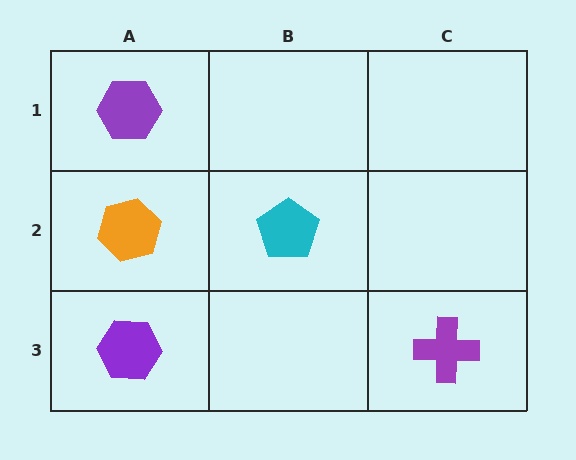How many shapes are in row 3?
2 shapes.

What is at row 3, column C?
A purple cross.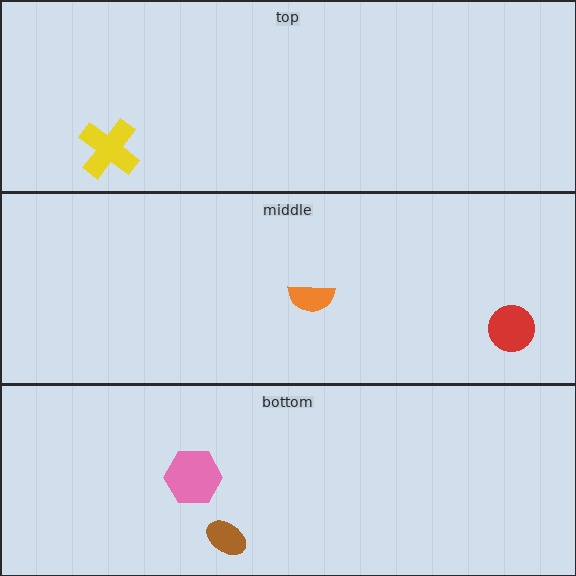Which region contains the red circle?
The middle region.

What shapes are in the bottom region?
The pink hexagon, the brown ellipse.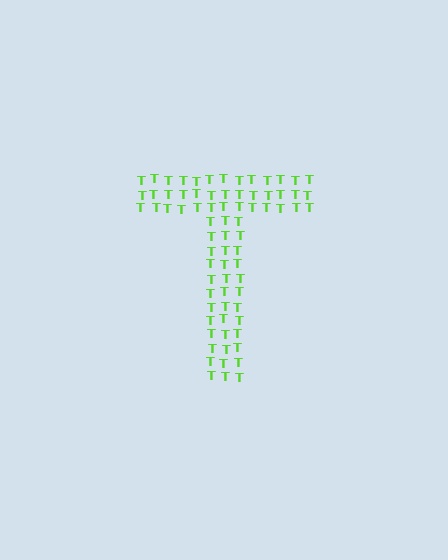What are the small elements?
The small elements are letter T's.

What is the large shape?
The large shape is the letter T.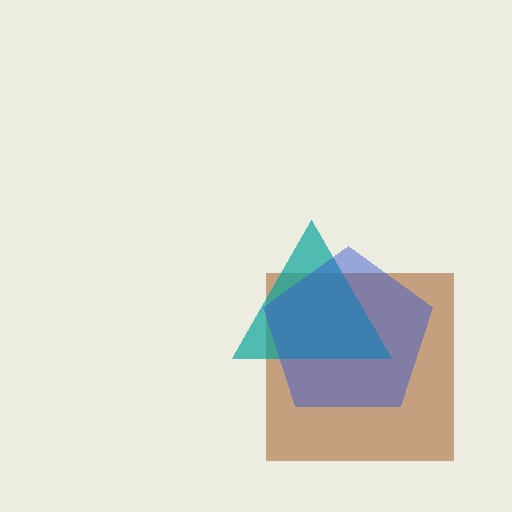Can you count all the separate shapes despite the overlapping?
Yes, there are 3 separate shapes.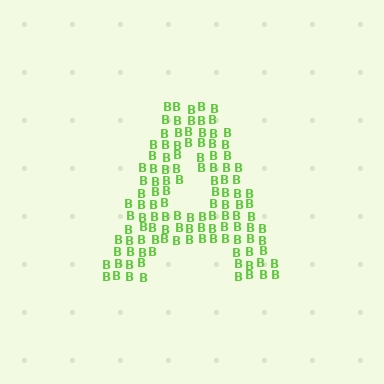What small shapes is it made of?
It is made of small letter B's.